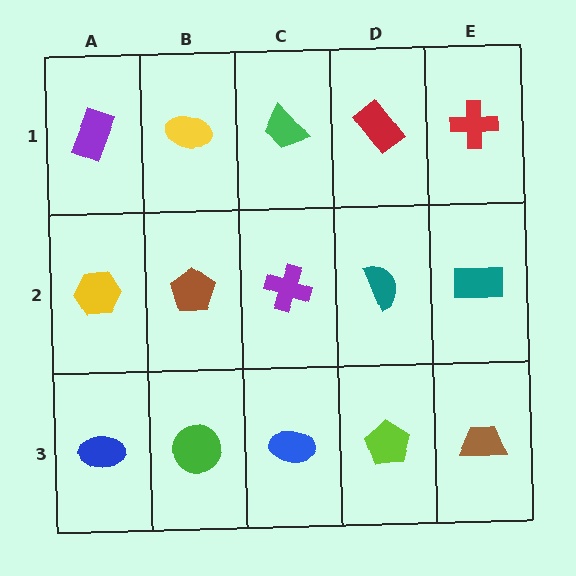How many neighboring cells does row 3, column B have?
3.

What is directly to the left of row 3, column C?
A green circle.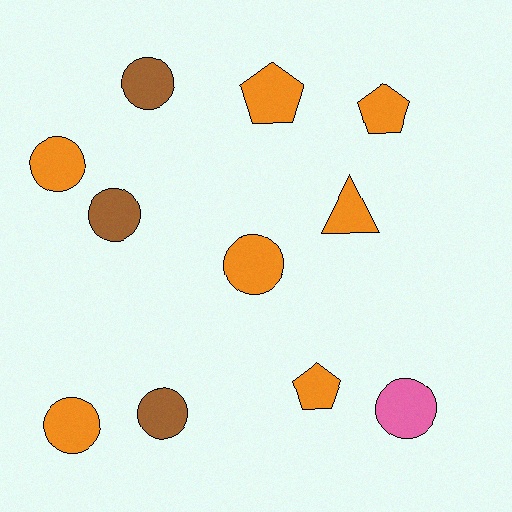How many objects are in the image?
There are 11 objects.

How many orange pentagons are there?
There are 3 orange pentagons.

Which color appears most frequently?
Orange, with 7 objects.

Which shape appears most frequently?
Circle, with 7 objects.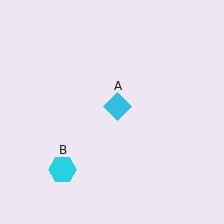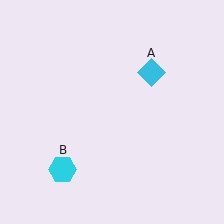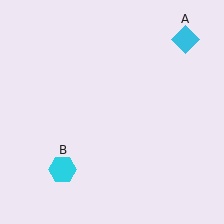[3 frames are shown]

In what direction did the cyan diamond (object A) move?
The cyan diamond (object A) moved up and to the right.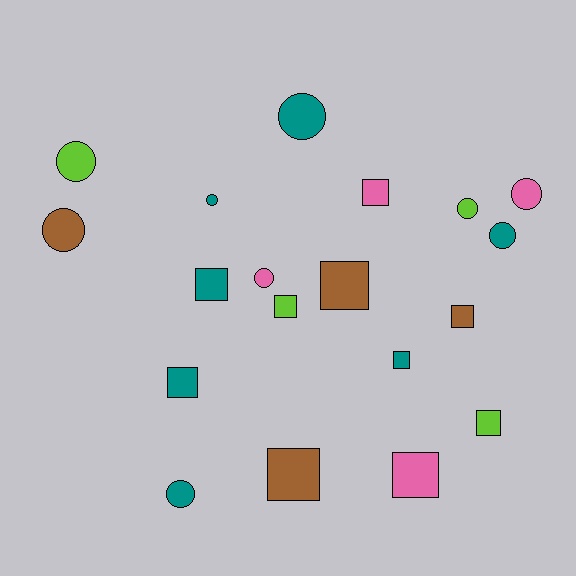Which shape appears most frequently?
Square, with 10 objects.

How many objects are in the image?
There are 19 objects.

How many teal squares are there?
There are 3 teal squares.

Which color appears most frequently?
Teal, with 7 objects.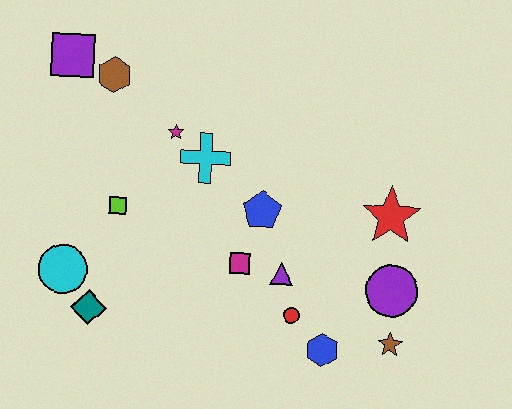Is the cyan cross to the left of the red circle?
Yes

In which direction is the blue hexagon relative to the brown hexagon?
The blue hexagon is below the brown hexagon.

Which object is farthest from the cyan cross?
The brown star is farthest from the cyan cross.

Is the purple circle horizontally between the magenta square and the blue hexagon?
No